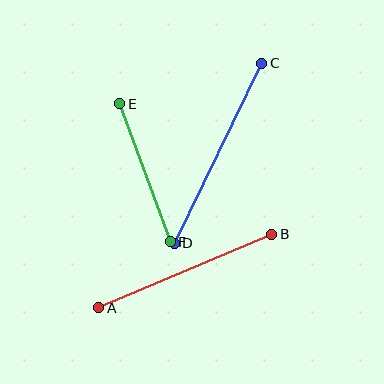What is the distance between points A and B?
The distance is approximately 188 pixels.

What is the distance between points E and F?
The distance is approximately 147 pixels.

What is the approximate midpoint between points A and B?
The midpoint is at approximately (185, 271) pixels.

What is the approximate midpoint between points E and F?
The midpoint is at approximately (145, 173) pixels.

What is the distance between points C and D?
The distance is approximately 200 pixels.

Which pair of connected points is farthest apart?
Points C and D are farthest apart.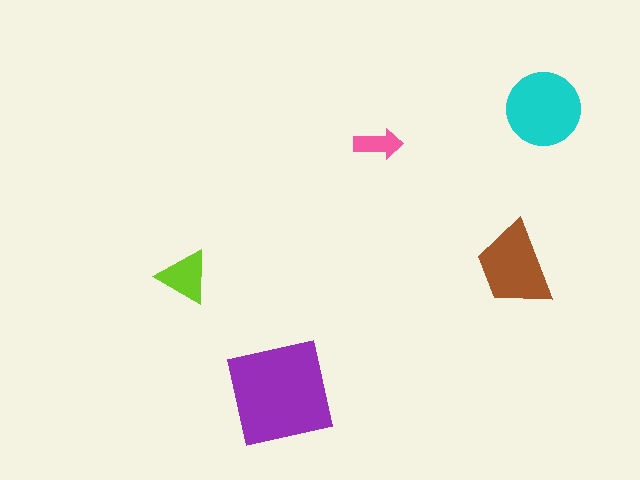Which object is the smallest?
The pink arrow.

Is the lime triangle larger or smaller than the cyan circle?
Smaller.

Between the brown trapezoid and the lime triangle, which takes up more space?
The brown trapezoid.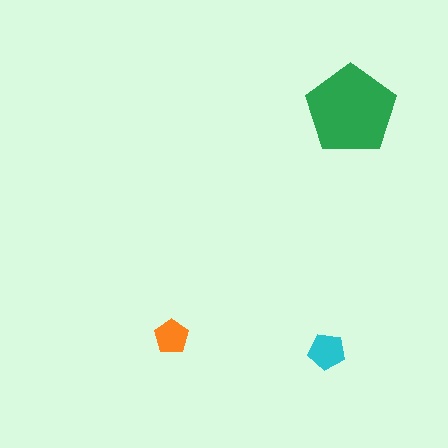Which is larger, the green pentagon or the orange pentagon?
The green one.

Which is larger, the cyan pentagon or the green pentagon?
The green one.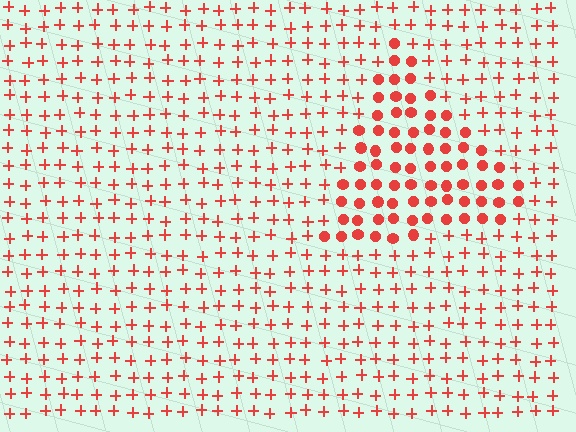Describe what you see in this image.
The image is filled with small red elements arranged in a uniform grid. A triangle-shaped region contains circles, while the surrounding area contains plus signs. The boundary is defined purely by the change in element shape.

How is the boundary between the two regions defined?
The boundary is defined by a change in element shape: circles inside vs. plus signs outside. All elements share the same color and spacing.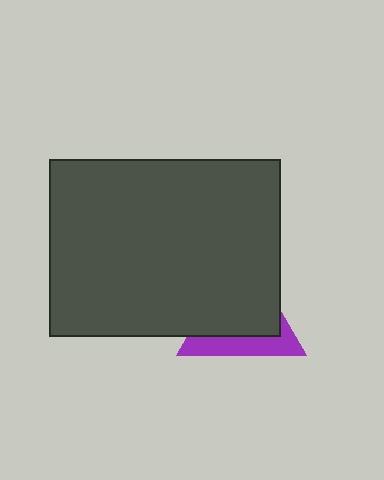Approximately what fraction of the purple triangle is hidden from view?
Roughly 68% of the purple triangle is hidden behind the dark gray rectangle.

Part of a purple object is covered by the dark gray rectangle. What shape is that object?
It is a triangle.